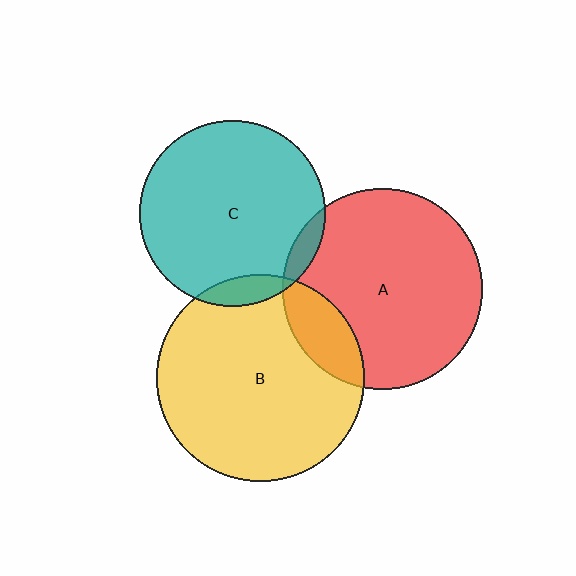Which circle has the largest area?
Circle B (yellow).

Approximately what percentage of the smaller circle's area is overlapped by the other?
Approximately 5%.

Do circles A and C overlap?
Yes.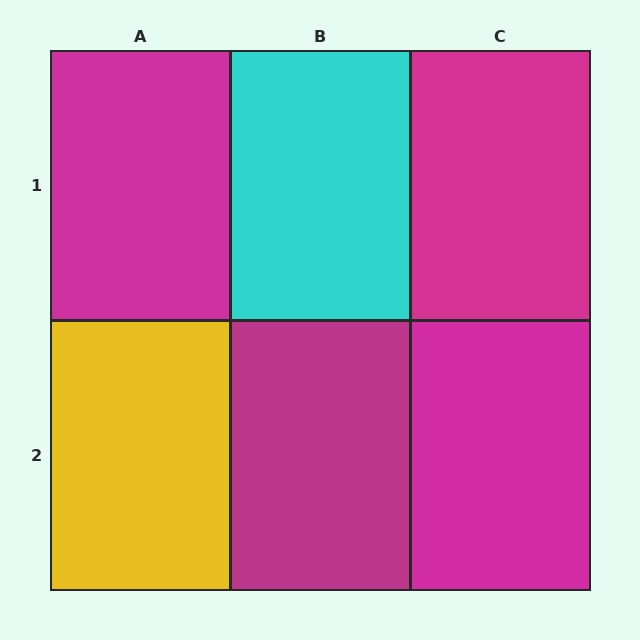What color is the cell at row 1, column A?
Magenta.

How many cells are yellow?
1 cell is yellow.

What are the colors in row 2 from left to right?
Yellow, magenta, magenta.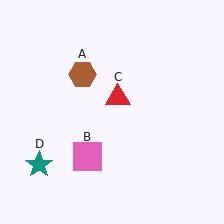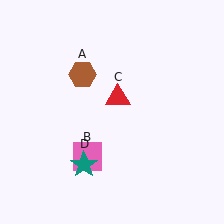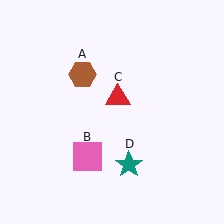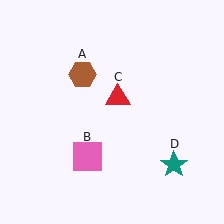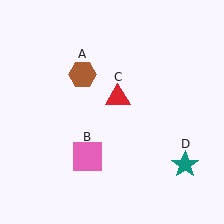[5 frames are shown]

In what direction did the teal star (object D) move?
The teal star (object D) moved right.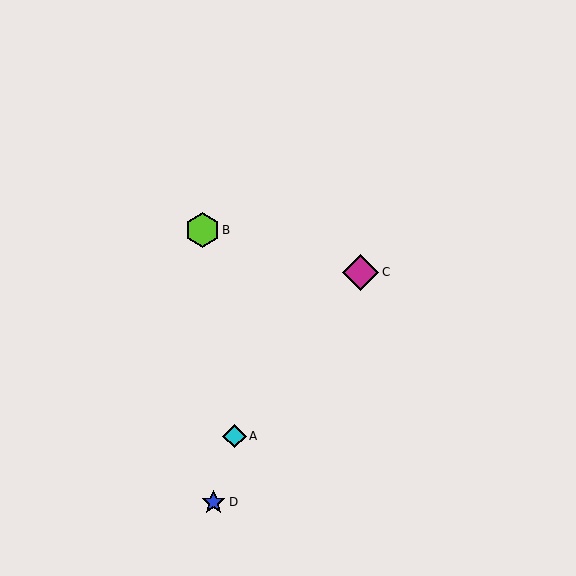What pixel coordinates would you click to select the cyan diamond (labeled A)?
Click at (234, 436) to select the cyan diamond A.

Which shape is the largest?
The magenta diamond (labeled C) is the largest.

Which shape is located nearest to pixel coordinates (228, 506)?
The blue star (labeled D) at (214, 502) is nearest to that location.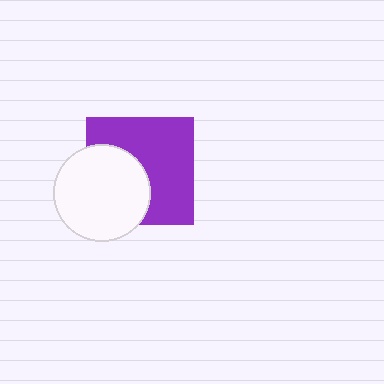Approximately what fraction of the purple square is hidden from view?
Roughly 40% of the purple square is hidden behind the white circle.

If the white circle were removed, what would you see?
You would see the complete purple square.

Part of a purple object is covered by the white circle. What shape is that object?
It is a square.